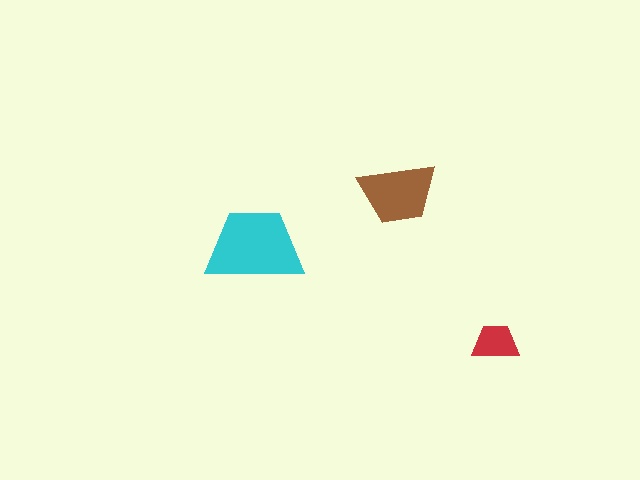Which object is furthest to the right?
The red trapezoid is rightmost.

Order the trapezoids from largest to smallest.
the cyan one, the brown one, the red one.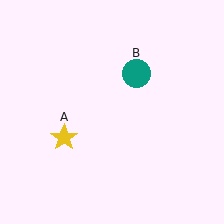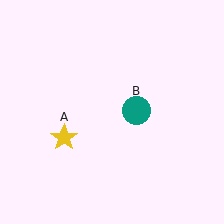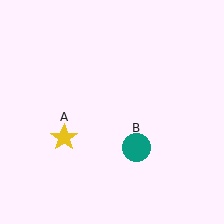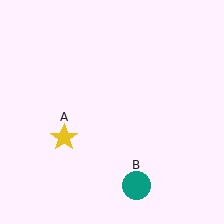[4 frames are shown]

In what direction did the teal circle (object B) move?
The teal circle (object B) moved down.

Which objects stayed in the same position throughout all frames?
Yellow star (object A) remained stationary.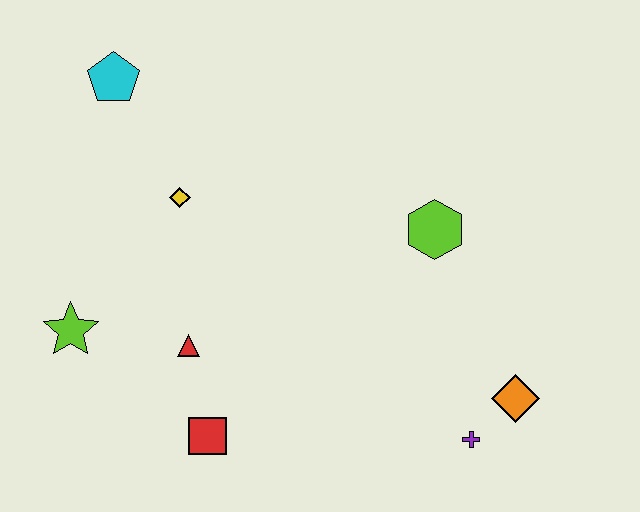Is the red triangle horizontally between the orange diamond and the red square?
No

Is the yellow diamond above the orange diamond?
Yes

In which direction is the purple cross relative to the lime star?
The purple cross is to the right of the lime star.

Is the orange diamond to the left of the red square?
No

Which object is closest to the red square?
The red triangle is closest to the red square.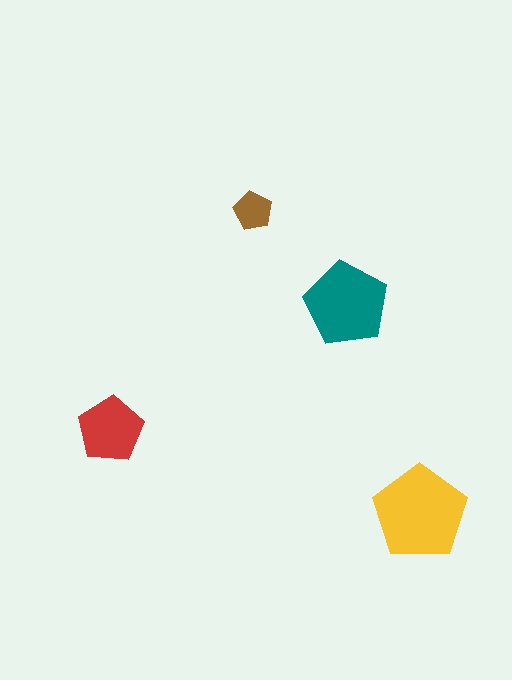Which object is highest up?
The brown pentagon is topmost.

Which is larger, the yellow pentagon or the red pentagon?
The yellow one.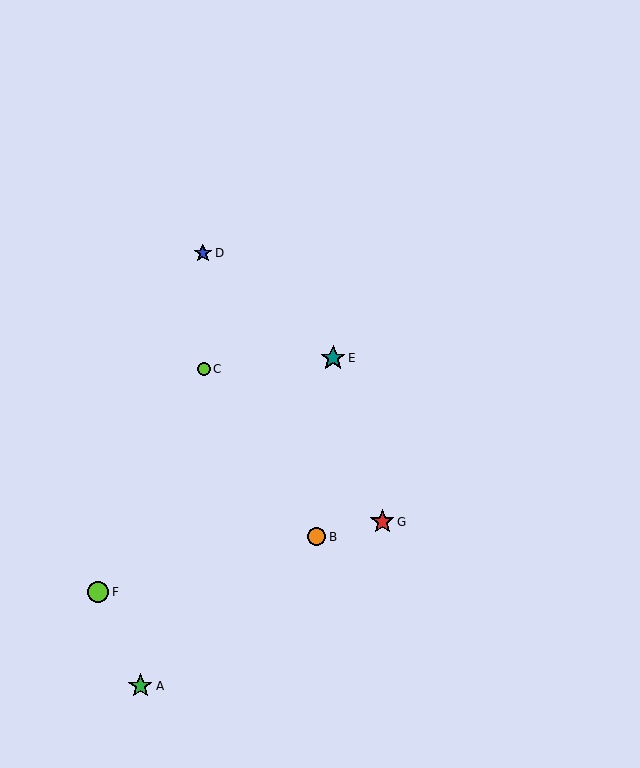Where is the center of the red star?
The center of the red star is at (382, 522).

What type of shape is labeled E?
Shape E is a teal star.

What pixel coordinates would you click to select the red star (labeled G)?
Click at (382, 522) to select the red star G.